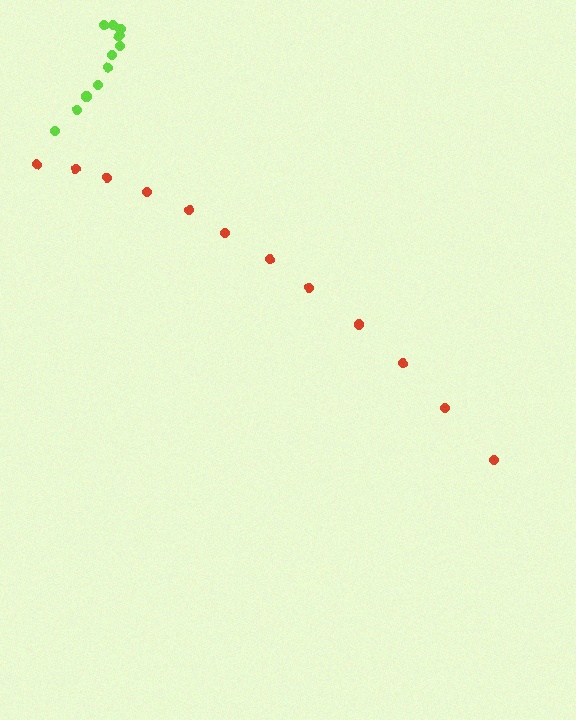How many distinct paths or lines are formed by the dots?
There are 2 distinct paths.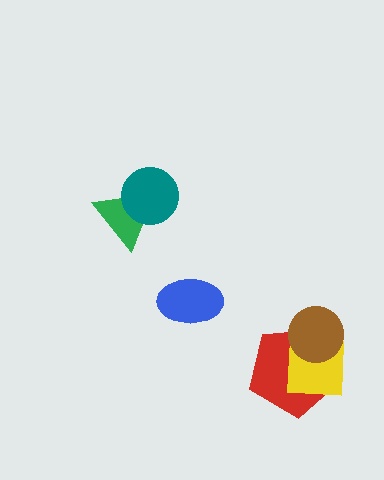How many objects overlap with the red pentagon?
2 objects overlap with the red pentagon.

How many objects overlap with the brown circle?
2 objects overlap with the brown circle.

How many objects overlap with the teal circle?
1 object overlaps with the teal circle.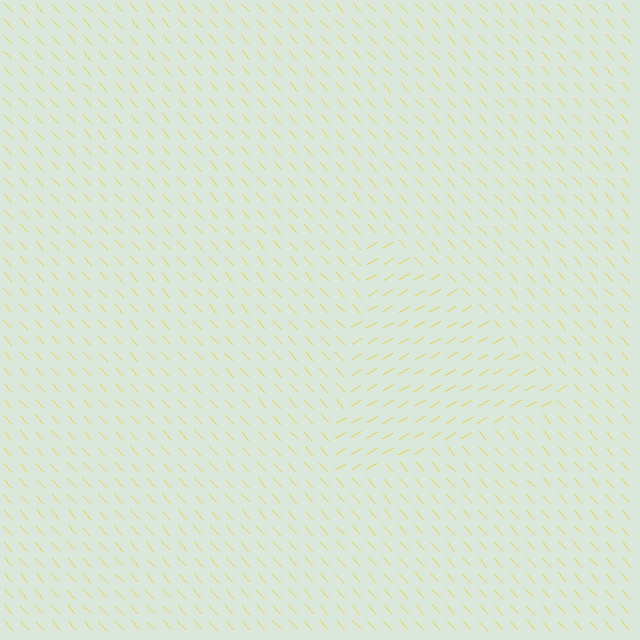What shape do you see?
I see a triangle.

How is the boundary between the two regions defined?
The boundary is defined purely by a change in line orientation (approximately 79 degrees difference). All lines are the same color and thickness.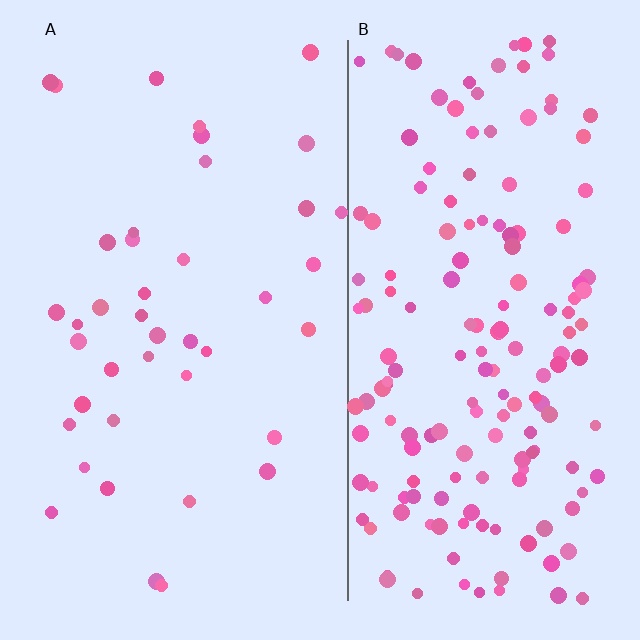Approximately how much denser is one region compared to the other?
Approximately 4.1× — region B over region A.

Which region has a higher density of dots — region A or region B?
B (the right).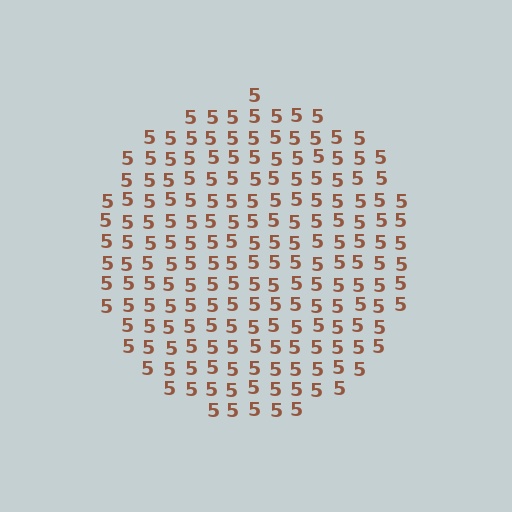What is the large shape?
The large shape is a circle.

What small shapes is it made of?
It is made of small digit 5's.